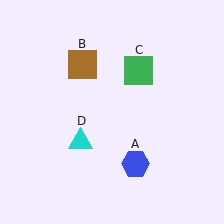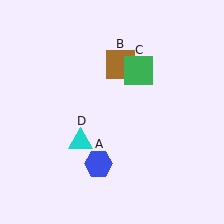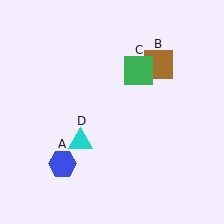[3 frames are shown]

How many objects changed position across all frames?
2 objects changed position: blue hexagon (object A), brown square (object B).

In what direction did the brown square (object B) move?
The brown square (object B) moved right.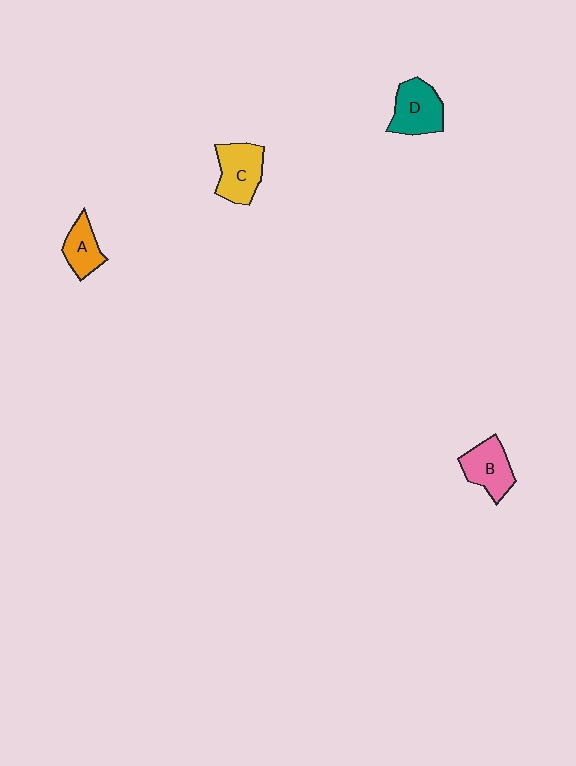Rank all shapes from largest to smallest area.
From largest to smallest: C (yellow), D (teal), B (pink), A (orange).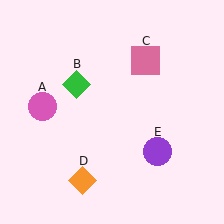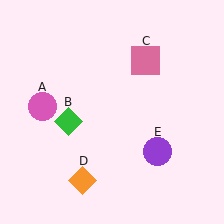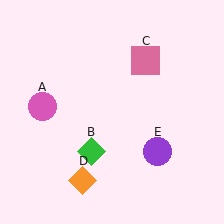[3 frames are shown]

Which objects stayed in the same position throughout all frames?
Pink circle (object A) and pink square (object C) and orange diamond (object D) and purple circle (object E) remained stationary.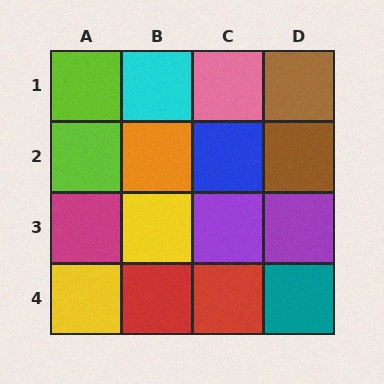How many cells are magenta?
1 cell is magenta.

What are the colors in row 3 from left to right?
Magenta, yellow, purple, purple.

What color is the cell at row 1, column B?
Cyan.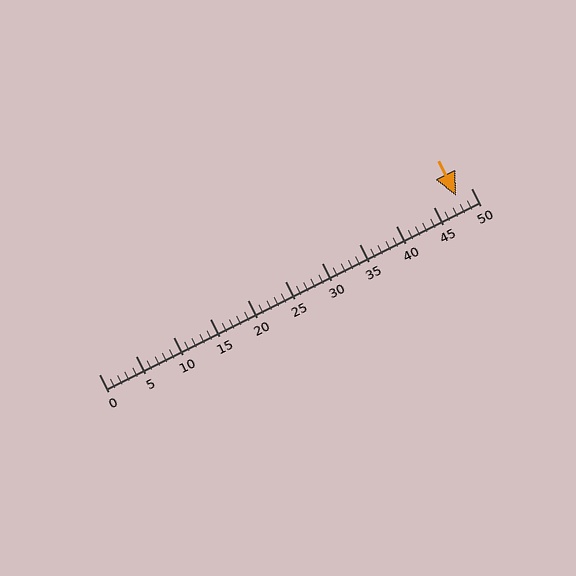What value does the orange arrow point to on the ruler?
The orange arrow points to approximately 48.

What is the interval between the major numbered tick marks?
The major tick marks are spaced 5 units apart.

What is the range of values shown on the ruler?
The ruler shows values from 0 to 50.